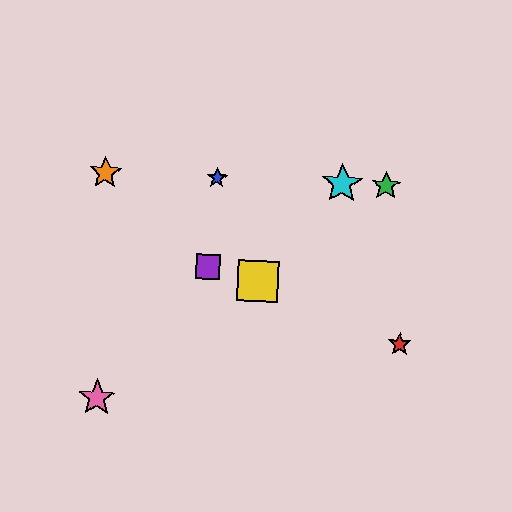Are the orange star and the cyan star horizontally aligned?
Yes, both are at y≈173.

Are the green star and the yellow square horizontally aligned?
No, the green star is at y≈186 and the yellow square is at y≈281.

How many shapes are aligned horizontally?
4 shapes (the blue star, the green star, the orange star, the cyan star) are aligned horizontally.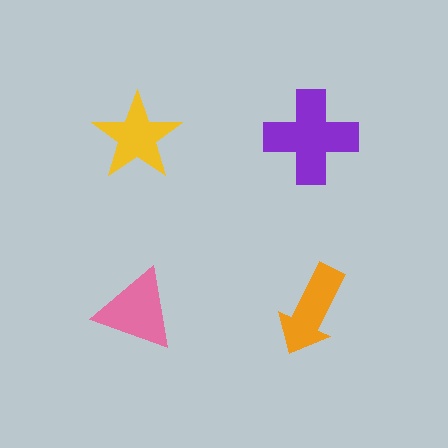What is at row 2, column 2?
An orange arrow.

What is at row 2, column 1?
A pink triangle.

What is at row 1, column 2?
A purple cross.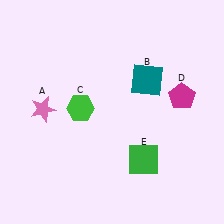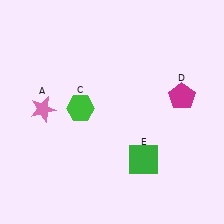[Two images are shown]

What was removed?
The teal square (B) was removed in Image 2.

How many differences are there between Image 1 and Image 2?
There is 1 difference between the two images.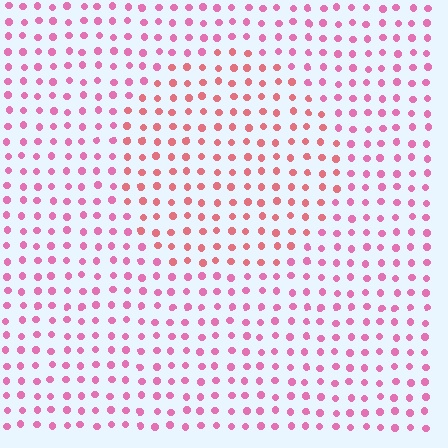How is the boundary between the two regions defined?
The boundary is defined purely by a slight shift in hue (about 27 degrees). Spacing, size, and orientation are identical on both sides.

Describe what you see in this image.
The image is filled with small pink elements in a uniform arrangement. A circle-shaped region is visible where the elements are tinted to a slightly different hue, forming a subtle color boundary.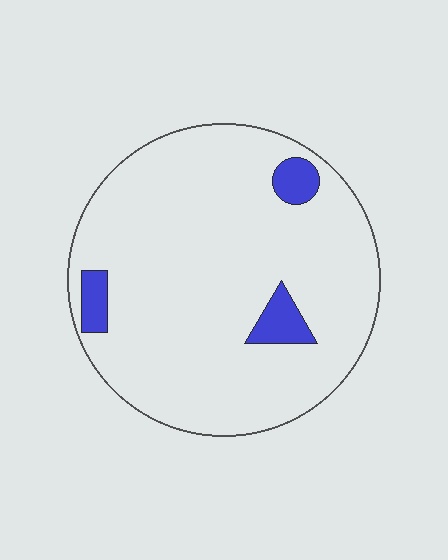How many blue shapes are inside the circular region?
3.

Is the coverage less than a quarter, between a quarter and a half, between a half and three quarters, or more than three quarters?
Less than a quarter.